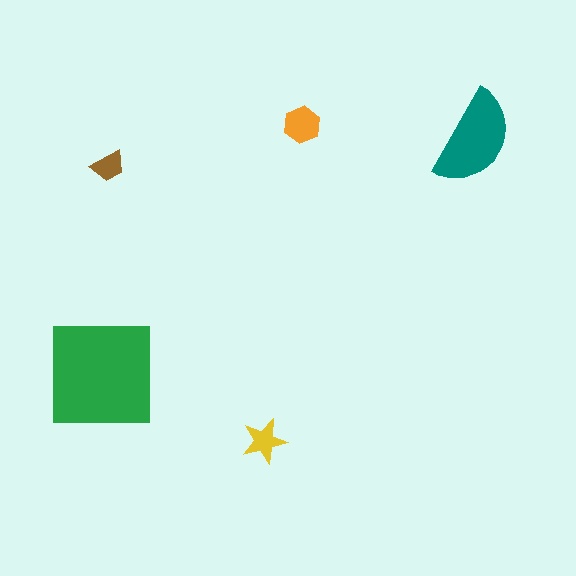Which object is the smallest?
The brown trapezoid.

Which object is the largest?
The green square.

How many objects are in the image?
There are 5 objects in the image.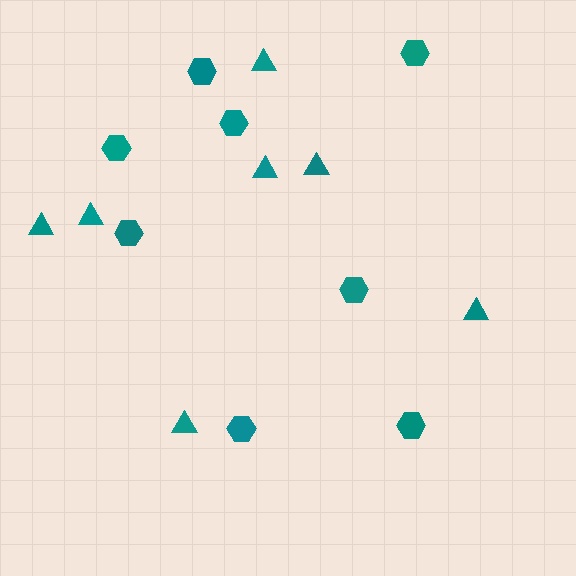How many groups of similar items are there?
There are 2 groups: one group of triangles (7) and one group of hexagons (8).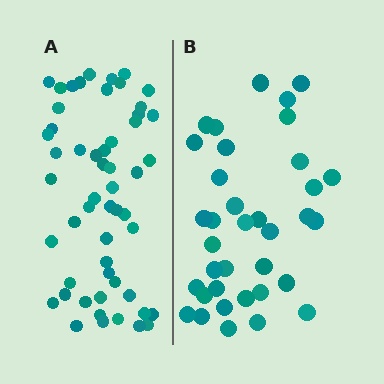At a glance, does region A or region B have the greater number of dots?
Region A (the left region) has more dots.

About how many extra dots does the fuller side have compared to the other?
Region A has approximately 20 more dots than region B.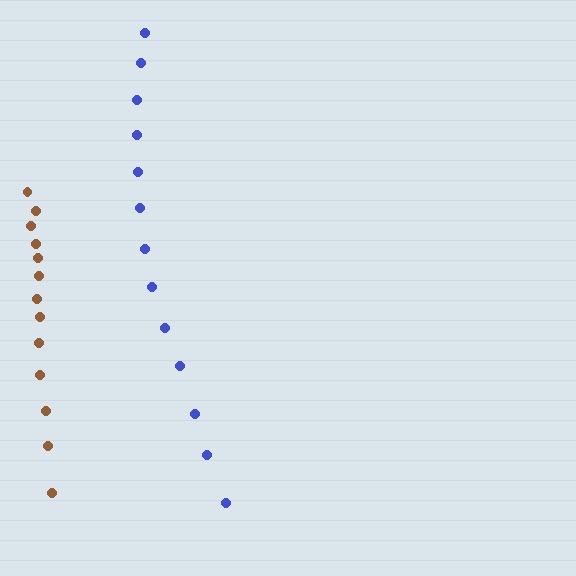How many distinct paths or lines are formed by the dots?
There are 2 distinct paths.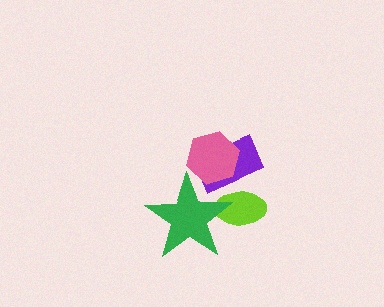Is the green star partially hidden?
No, no other shape covers it.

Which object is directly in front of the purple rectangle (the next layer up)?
The pink hexagon is directly in front of the purple rectangle.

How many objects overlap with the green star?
3 objects overlap with the green star.